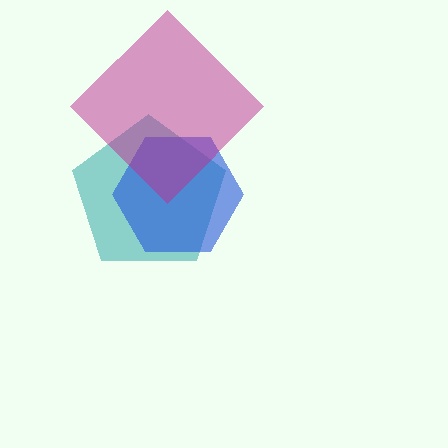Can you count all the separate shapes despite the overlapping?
Yes, there are 3 separate shapes.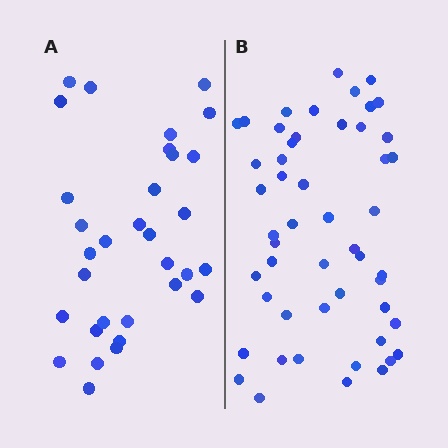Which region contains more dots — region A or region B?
Region B (the right region) has more dots.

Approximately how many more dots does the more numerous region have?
Region B has approximately 20 more dots than region A.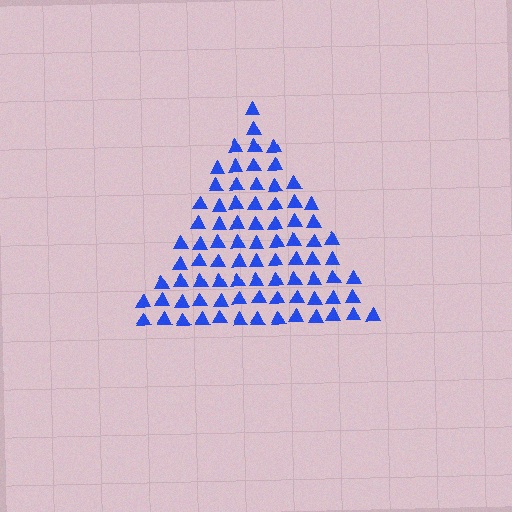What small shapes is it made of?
It is made of small triangles.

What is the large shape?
The large shape is a triangle.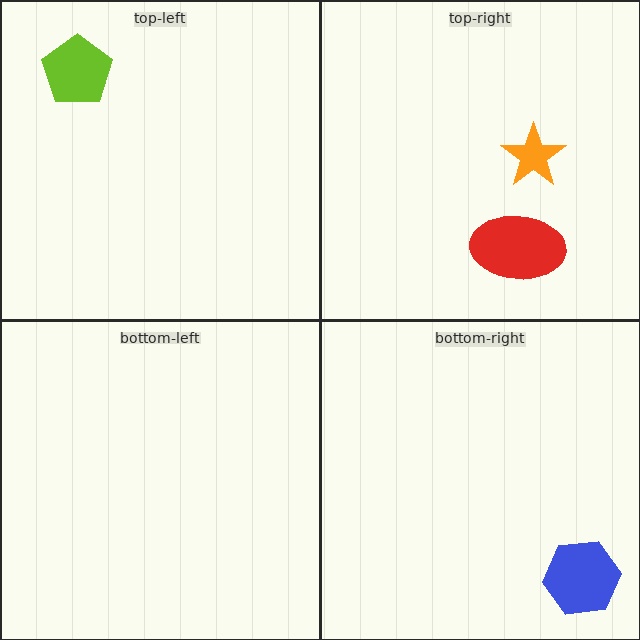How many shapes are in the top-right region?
2.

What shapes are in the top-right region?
The orange star, the red ellipse.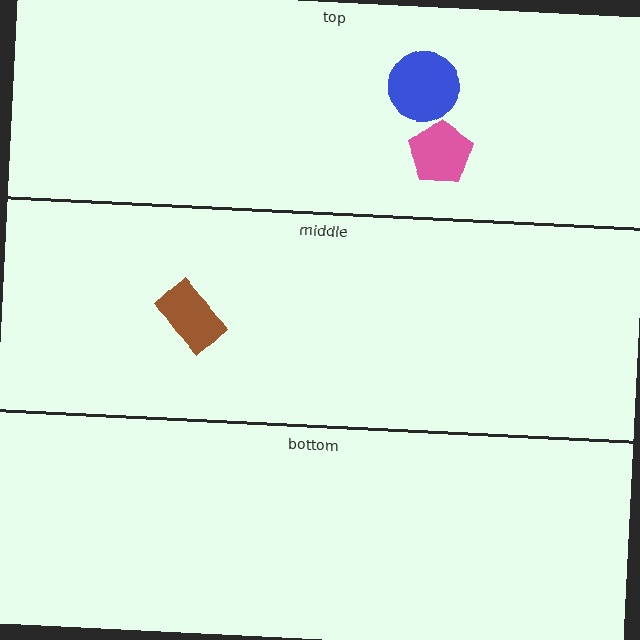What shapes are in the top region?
The pink pentagon, the blue circle.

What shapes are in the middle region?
The brown rectangle.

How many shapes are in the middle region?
1.